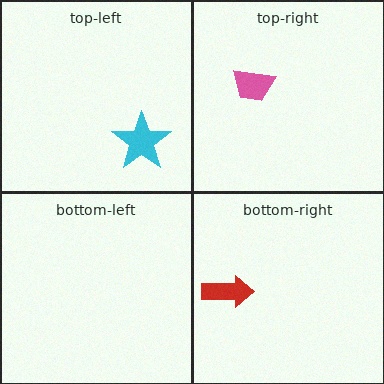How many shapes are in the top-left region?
1.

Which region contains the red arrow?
The bottom-right region.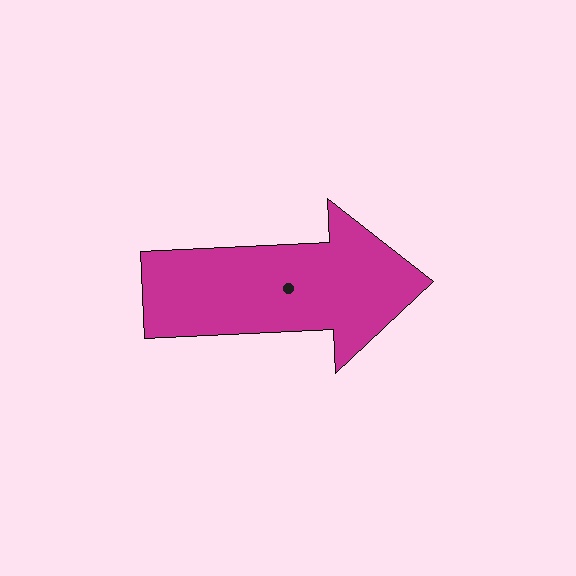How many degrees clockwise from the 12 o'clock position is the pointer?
Approximately 87 degrees.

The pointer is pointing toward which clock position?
Roughly 3 o'clock.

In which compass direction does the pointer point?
East.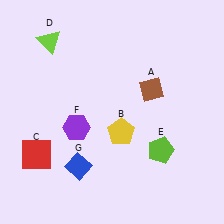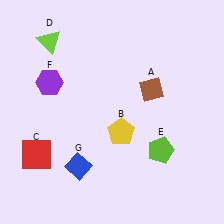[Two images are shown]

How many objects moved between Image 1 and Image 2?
1 object moved between the two images.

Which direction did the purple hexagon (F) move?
The purple hexagon (F) moved up.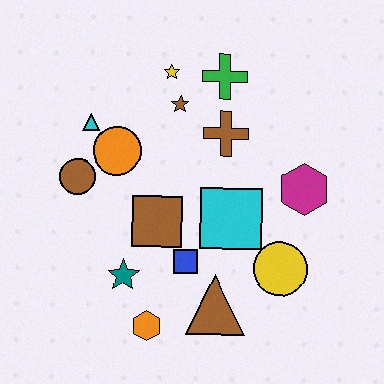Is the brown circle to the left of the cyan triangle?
Yes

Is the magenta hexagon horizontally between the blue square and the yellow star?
No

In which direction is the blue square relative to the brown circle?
The blue square is to the right of the brown circle.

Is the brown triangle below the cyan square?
Yes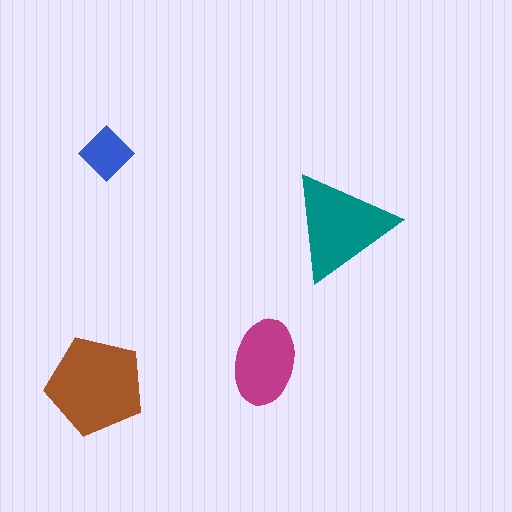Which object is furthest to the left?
The brown pentagon is leftmost.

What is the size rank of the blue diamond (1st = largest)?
4th.